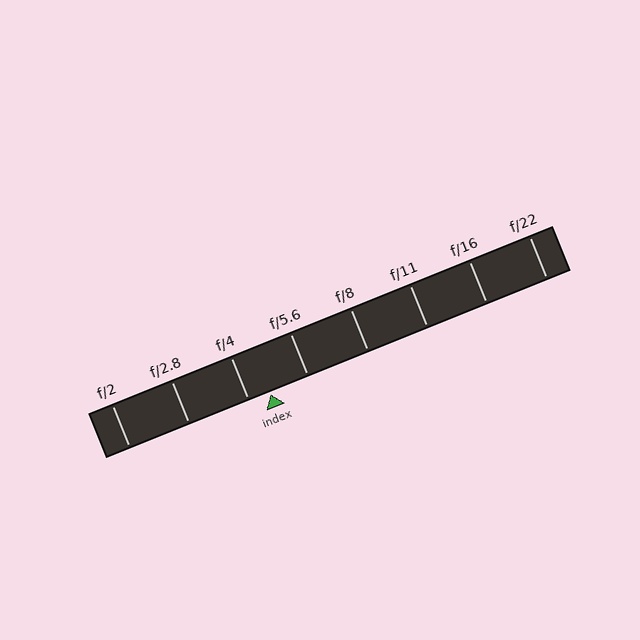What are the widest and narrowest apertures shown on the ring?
The widest aperture shown is f/2 and the narrowest is f/22.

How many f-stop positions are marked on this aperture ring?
There are 8 f-stop positions marked.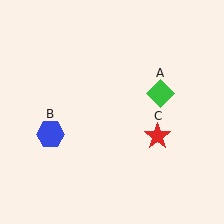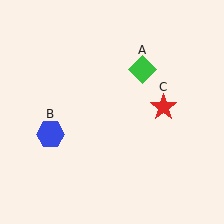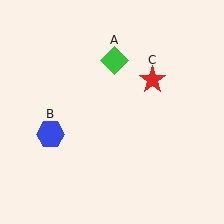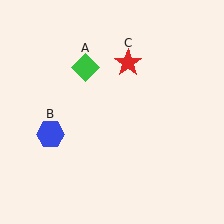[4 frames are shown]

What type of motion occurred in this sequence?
The green diamond (object A), red star (object C) rotated counterclockwise around the center of the scene.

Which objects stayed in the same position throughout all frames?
Blue hexagon (object B) remained stationary.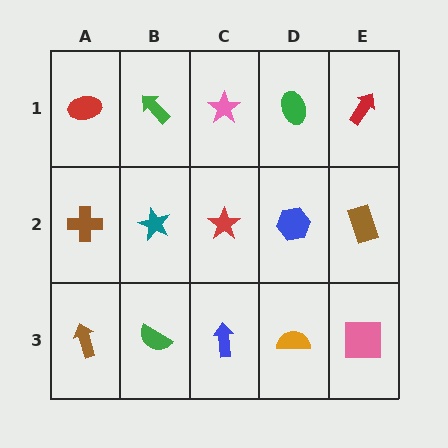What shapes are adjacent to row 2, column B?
A green arrow (row 1, column B), a green semicircle (row 3, column B), a brown cross (row 2, column A), a red star (row 2, column C).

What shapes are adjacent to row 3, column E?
A brown rectangle (row 2, column E), an orange semicircle (row 3, column D).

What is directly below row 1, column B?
A teal star.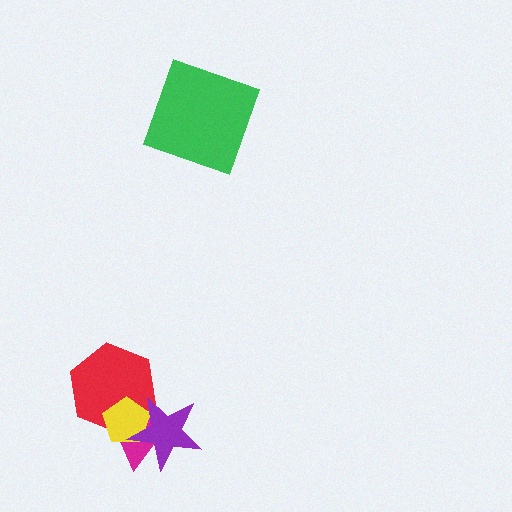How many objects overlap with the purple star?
3 objects overlap with the purple star.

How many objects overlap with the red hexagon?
3 objects overlap with the red hexagon.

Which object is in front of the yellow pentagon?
The purple star is in front of the yellow pentagon.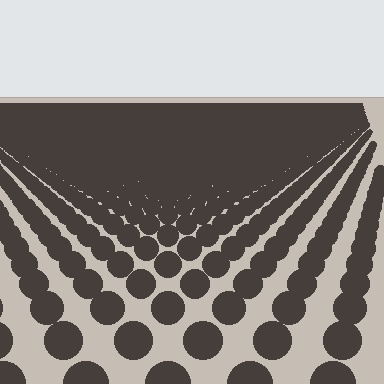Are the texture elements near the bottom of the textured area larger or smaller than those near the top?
Larger. Near the bottom, elements are closer to the viewer and appear at a bigger on-screen size.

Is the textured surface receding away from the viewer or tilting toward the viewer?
The surface is receding away from the viewer. Texture elements get smaller and denser toward the top.